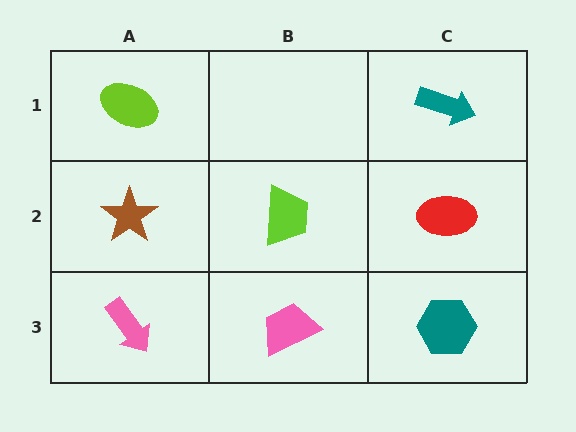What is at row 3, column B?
A pink trapezoid.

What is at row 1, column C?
A teal arrow.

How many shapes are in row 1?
2 shapes.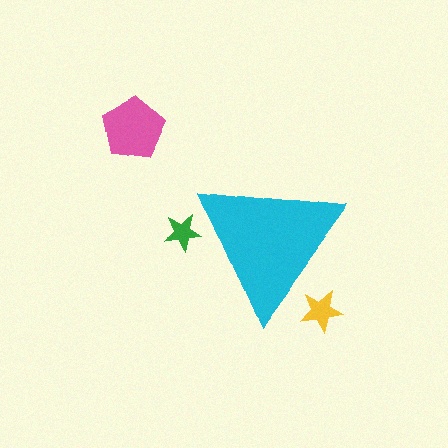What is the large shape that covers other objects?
A cyan triangle.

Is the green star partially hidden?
Yes, the green star is partially hidden behind the cyan triangle.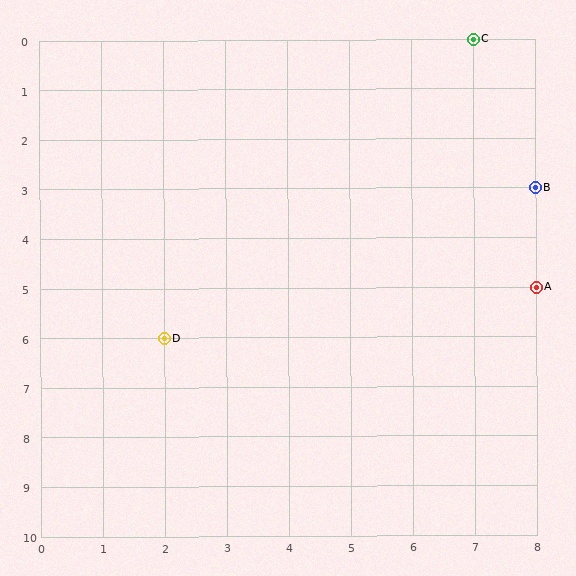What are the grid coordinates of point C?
Point C is at grid coordinates (7, 0).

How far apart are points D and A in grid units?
Points D and A are 6 columns and 1 row apart (about 6.1 grid units diagonally).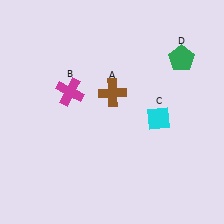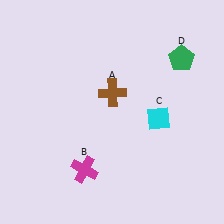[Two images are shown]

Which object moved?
The magenta cross (B) moved down.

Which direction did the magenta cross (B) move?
The magenta cross (B) moved down.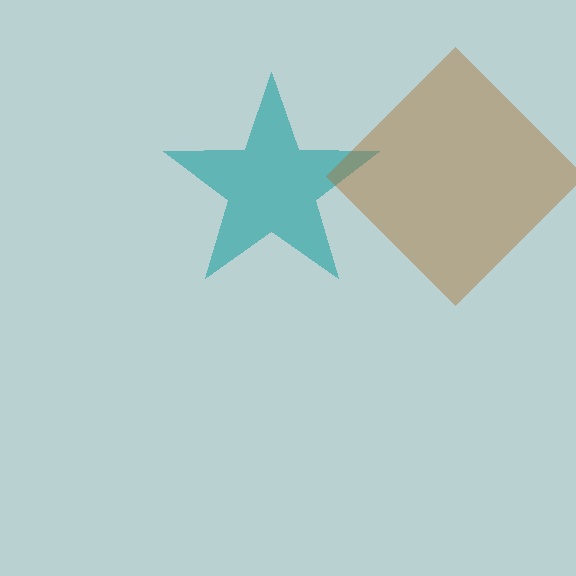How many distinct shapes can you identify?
There are 2 distinct shapes: a teal star, a brown diamond.